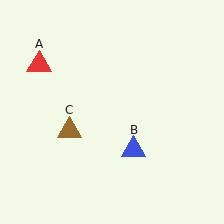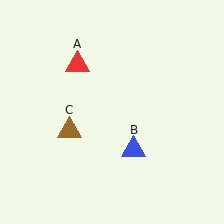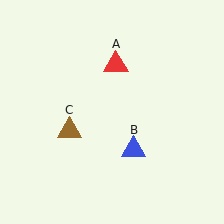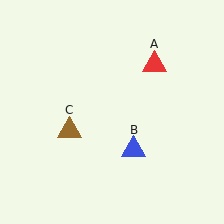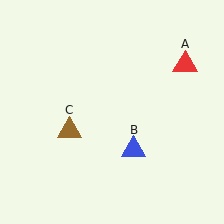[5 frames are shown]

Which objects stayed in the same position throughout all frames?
Blue triangle (object B) and brown triangle (object C) remained stationary.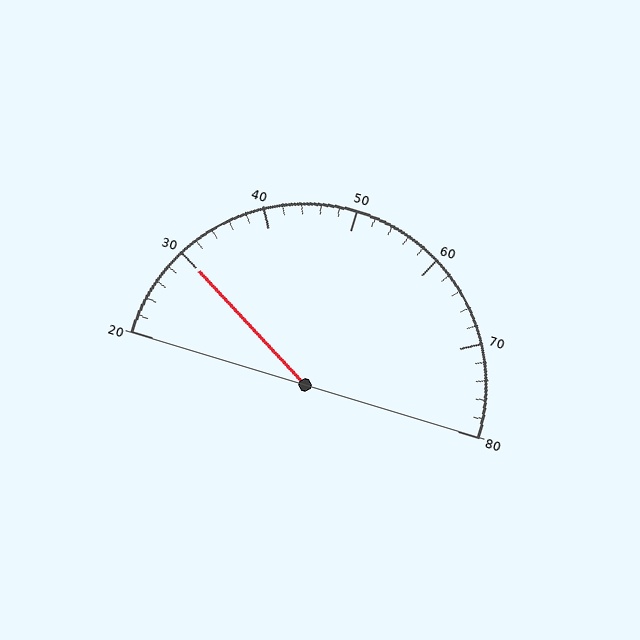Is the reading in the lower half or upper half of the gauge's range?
The reading is in the lower half of the range (20 to 80).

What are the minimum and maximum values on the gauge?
The gauge ranges from 20 to 80.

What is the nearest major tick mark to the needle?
The nearest major tick mark is 30.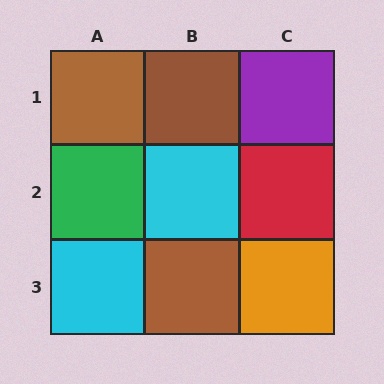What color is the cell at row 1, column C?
Purple.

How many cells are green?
1 cell is green.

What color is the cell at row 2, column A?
Green.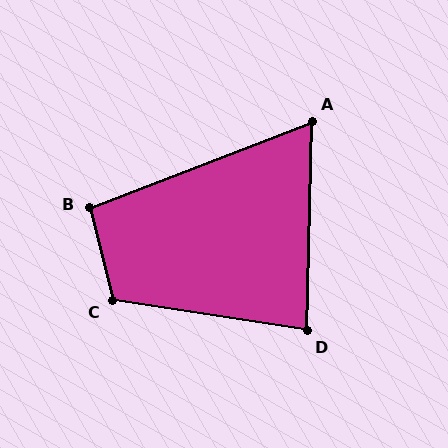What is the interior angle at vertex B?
Approximately 97 degrees (obtuse).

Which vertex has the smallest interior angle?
A, at approximately 68 degrees.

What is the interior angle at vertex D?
Approximately 83 degrees (acute).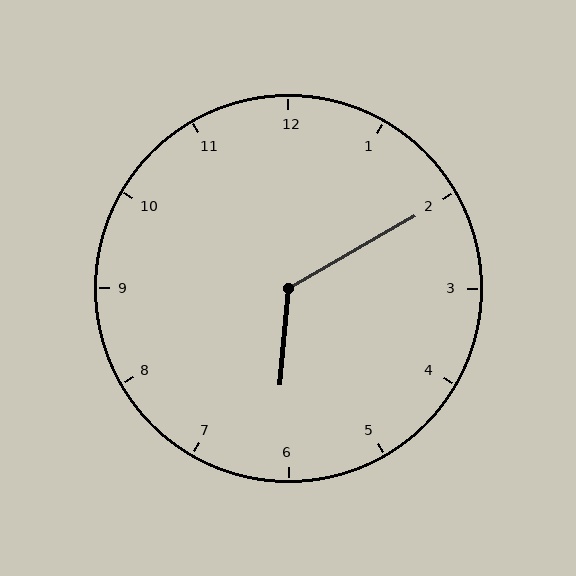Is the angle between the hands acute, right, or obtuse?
It is obtuse.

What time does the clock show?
6:10.